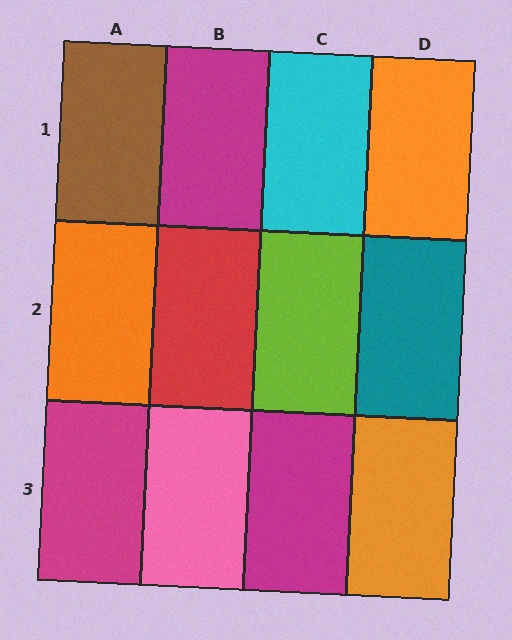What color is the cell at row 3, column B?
Pink.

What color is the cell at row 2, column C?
Lime.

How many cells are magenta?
3 cells are magenta.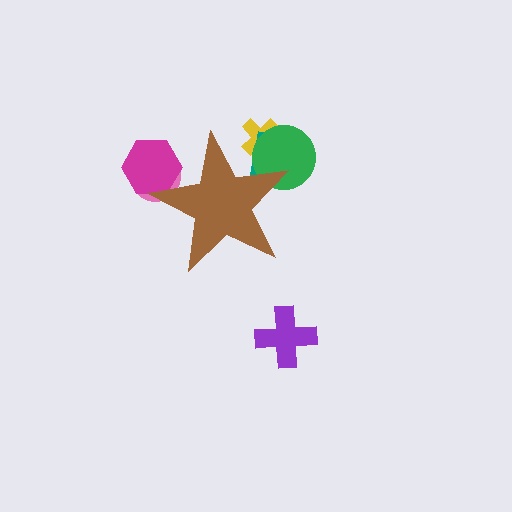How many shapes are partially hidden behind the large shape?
5 shapes are partially hidden.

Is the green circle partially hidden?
Yes, the green circle is partially hidden behind the brown star.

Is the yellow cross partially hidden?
Yes, the yellow cross is partially hidden behind the brown star.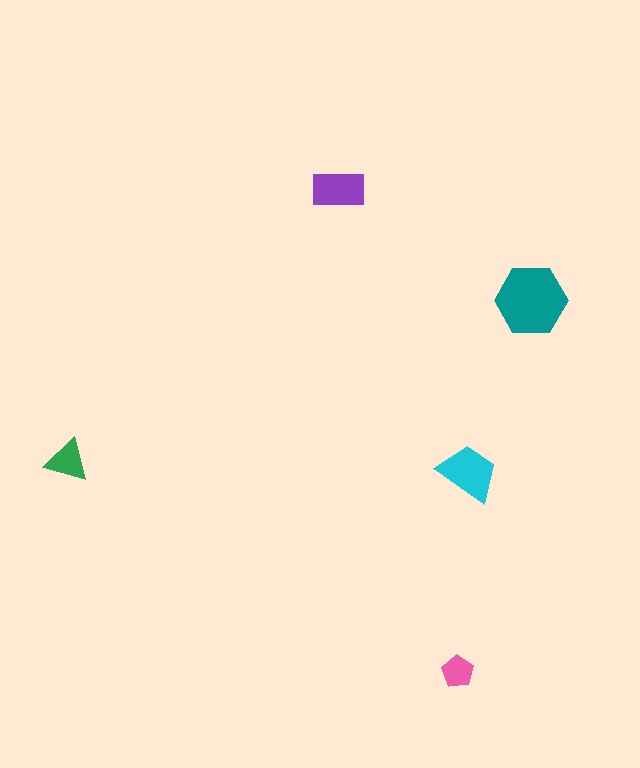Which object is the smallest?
The pink pentagon.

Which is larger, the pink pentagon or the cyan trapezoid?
The cyan trapezoid.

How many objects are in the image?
There are 5 objects in the image.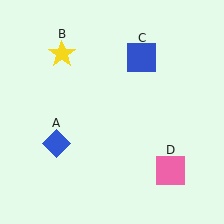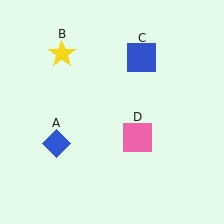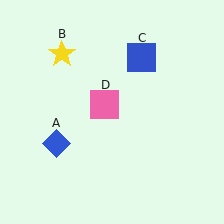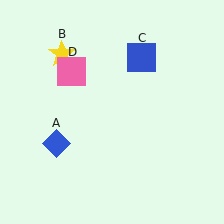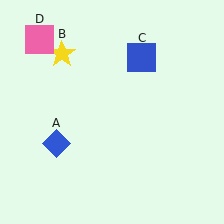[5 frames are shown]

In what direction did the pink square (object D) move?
The pink square (object D) moved up and to the left.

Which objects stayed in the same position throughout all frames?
Blue diamond (object A) and yellow star (object B) and blue square (object C) remained stationary.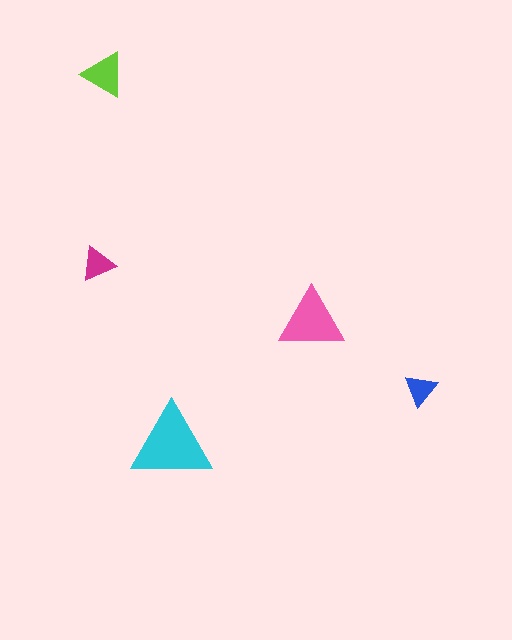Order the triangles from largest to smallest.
the cyan one, the pink one, the lime one, the magenta one, the blue one.